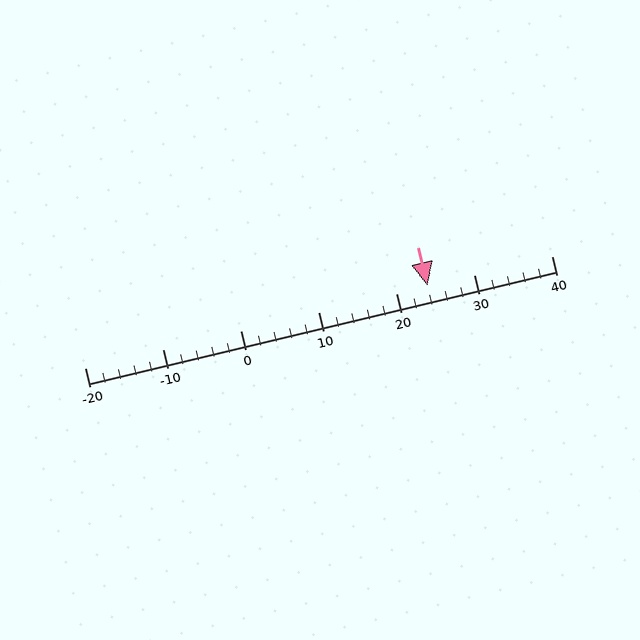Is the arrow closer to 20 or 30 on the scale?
The arrow is closer to 20.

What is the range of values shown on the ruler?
The ruler shows values from -20 to 40.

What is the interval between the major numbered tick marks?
The major tick marks are spaced 10 units apart.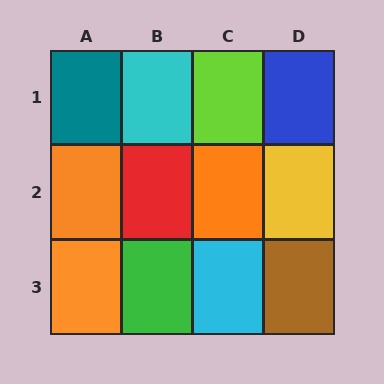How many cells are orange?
3 cells are orange.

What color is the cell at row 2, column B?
Red.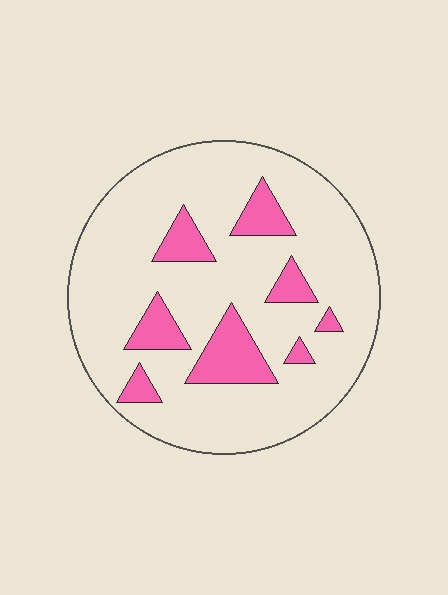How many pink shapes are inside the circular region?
8.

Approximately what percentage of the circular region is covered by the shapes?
Approximately 15%.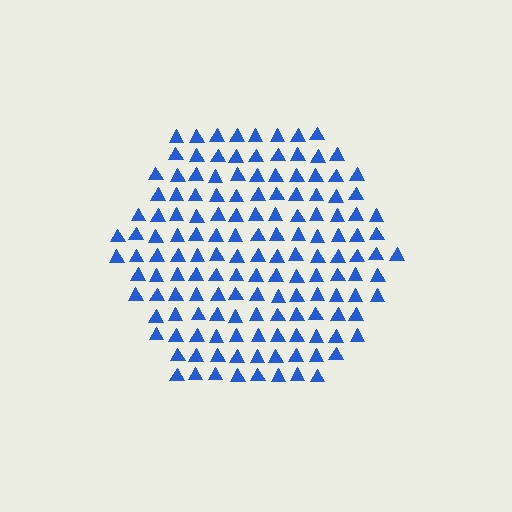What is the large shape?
The large shape is a hexagon.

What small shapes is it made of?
It is made of small triangles.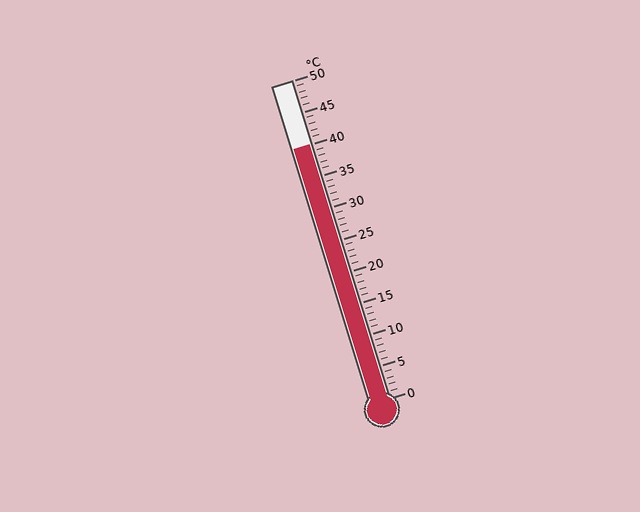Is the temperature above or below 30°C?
The temperature is above 30°C.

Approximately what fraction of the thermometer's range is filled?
The thermometer is filled to approximately 80% of its range.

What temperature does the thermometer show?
The thermometer shows approximately 40°C.